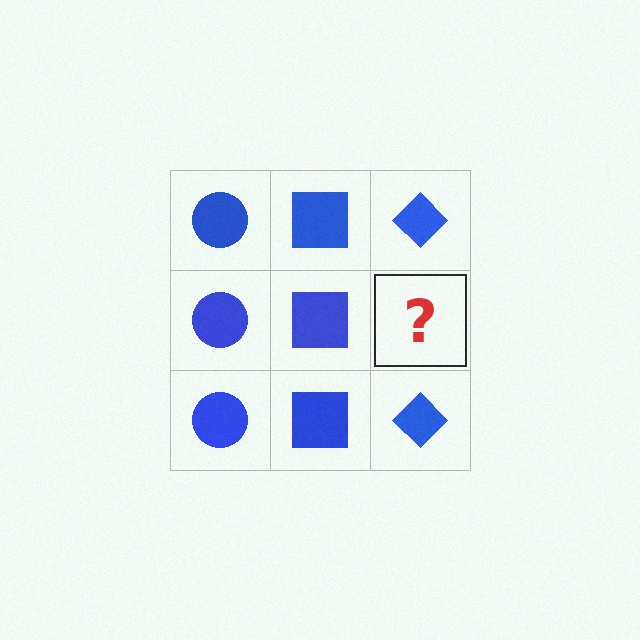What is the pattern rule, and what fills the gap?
The rule is that each column has a consistent shape. The gap should be filled with a blue diamond.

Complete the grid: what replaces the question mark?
The question mark should be replaced with a blue diamond.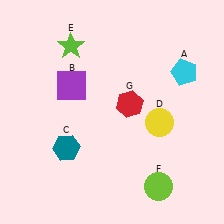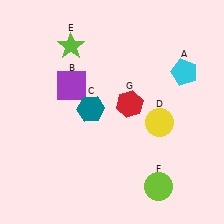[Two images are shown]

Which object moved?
The teal hexagon (C) moved up.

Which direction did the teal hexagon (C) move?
The teal hexagon (C) moved up.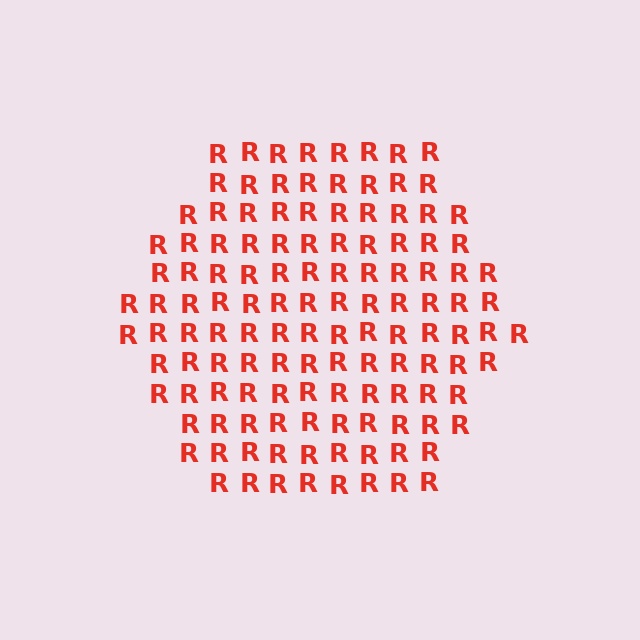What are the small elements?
The small elements are letter R's.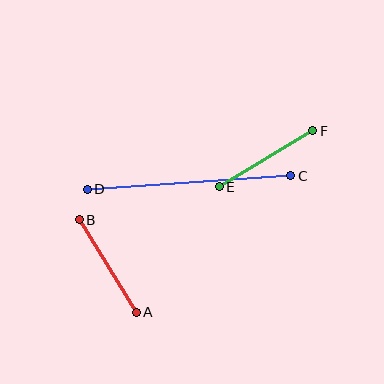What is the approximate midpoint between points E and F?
The midpoint is at approximately (266, 159) pixels.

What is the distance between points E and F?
The distance is approximately 109 pixels.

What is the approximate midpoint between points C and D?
The midpoint is at approximately (189, 182) pixels.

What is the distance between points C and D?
The distance is approximately 204 pixels.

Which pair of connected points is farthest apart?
Points C and D are farthest apart.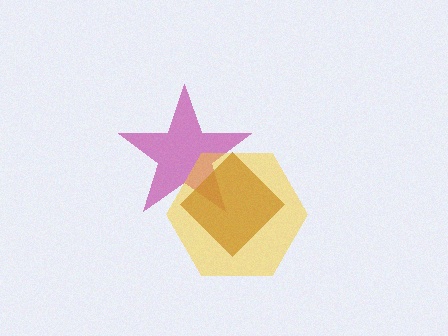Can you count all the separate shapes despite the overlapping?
Yes, there are 3 separate shapes.